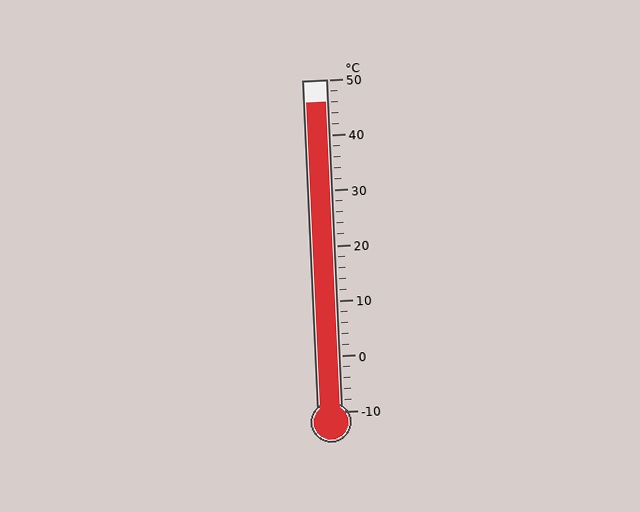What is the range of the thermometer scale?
The thermometer scale ranges from -10°C to 50°C.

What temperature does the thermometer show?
The thermometer shows approximately 46°C.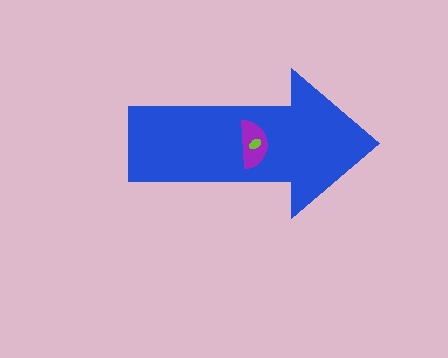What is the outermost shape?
The blue arrow.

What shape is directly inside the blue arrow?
The purple semicircle.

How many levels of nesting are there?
3.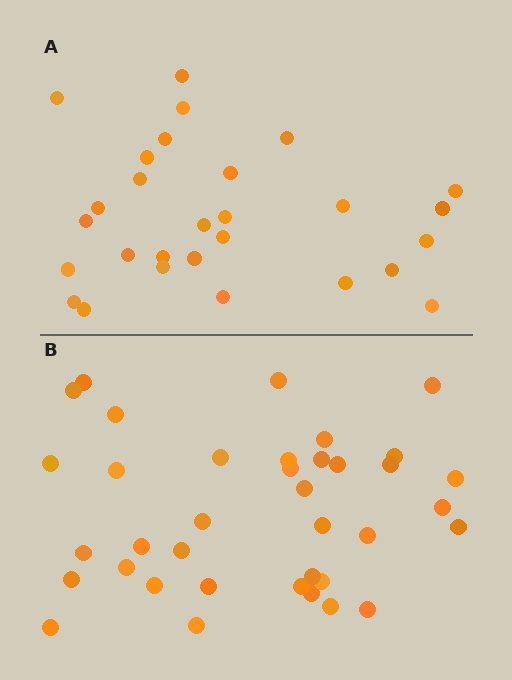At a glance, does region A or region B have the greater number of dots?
Region B (the bottom region) has more dots.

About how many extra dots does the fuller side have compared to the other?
Region B has roughly 8 or so more dots than region A.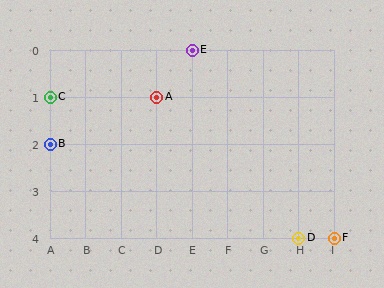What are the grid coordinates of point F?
Point F is at grid coordinates (I, 4).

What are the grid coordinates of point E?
Point E is at grid coordinates (E, 0).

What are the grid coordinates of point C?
Point C is at grid coordinates (A, 1).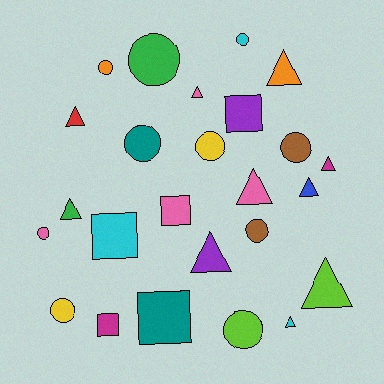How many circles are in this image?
There are 10 circles.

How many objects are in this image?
There are 25 objects.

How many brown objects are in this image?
There are 2 brown objects.